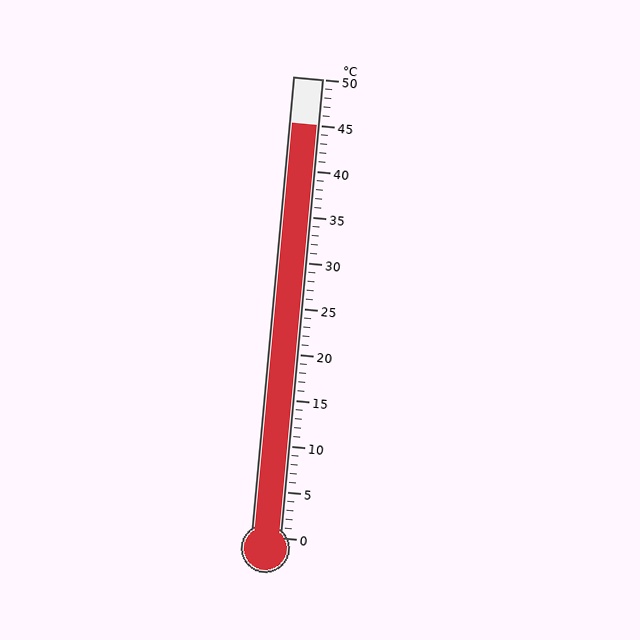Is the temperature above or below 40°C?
The temperature is above 40°C.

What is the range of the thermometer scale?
The thermometer scale ranges from 0°C to 50°C.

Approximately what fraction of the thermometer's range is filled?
The thermometer is filled to approximately 90% of its range.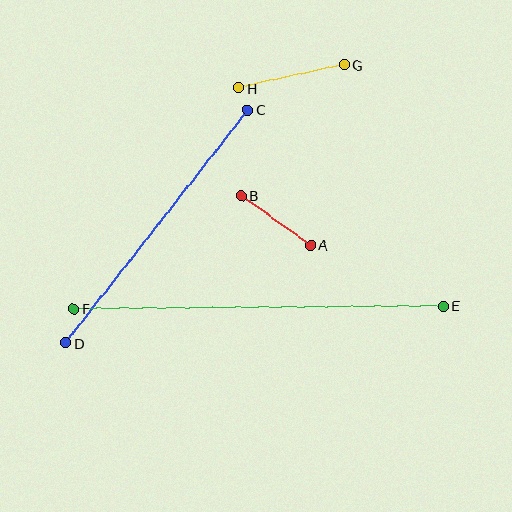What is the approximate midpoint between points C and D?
The midpoint is at approximately (157, 226) pixels.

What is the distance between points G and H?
The distance is approximately 108 pixels.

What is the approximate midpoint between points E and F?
The midpoint is at approximately (259, 307) pixels.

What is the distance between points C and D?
The distance is approximately 296 pixels.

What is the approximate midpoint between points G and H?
The midpoint is at approximately (292, 76) pixels.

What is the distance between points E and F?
The distance is approximately 370 pixels.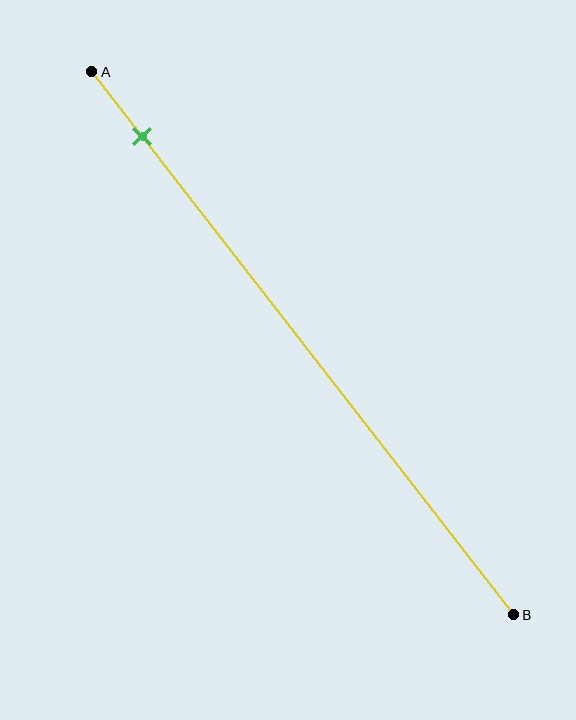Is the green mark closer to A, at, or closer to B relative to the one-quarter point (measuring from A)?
The green mark is closer to point A than the one-quarter point of segment AB.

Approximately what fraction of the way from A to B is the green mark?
The green mark is approximately 10% of the way from A to B.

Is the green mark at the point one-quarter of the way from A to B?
No, the mark is at about 10% from A, not at the 25% one-quarter point.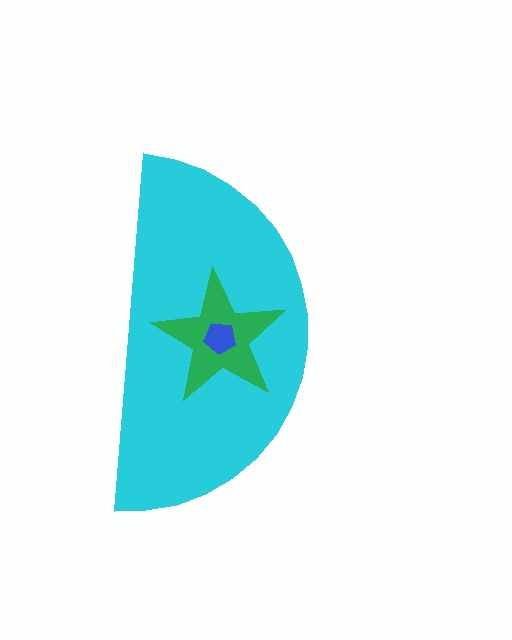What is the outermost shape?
The cyan semicircle.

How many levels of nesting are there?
3.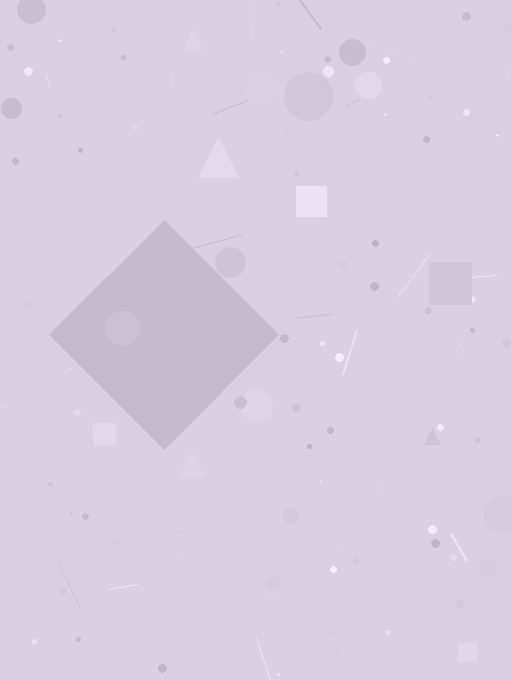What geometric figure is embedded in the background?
A diamond is embedded in the background.